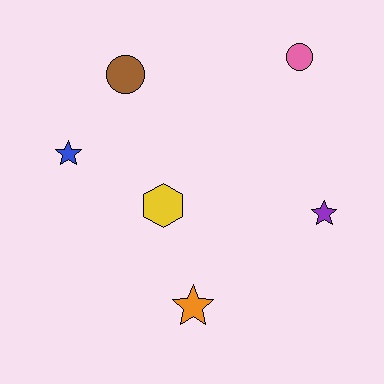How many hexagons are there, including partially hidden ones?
There is 1 hexagon.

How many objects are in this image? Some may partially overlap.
There are 6 objects.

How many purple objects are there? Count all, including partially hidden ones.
There is 1 purple object.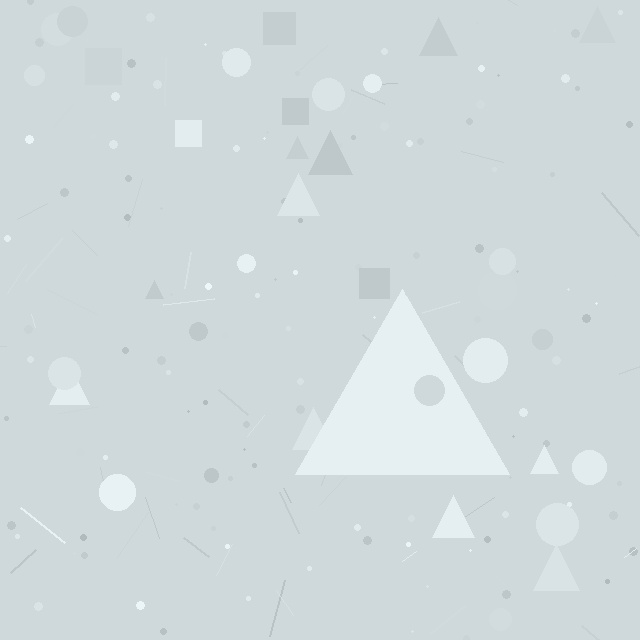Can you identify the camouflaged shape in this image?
The camouflaged shape is a triangle.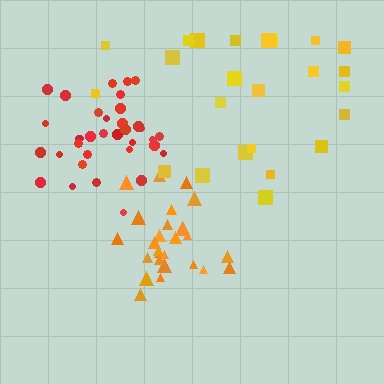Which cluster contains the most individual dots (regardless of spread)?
Red (35).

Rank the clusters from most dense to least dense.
red, orange, yellow.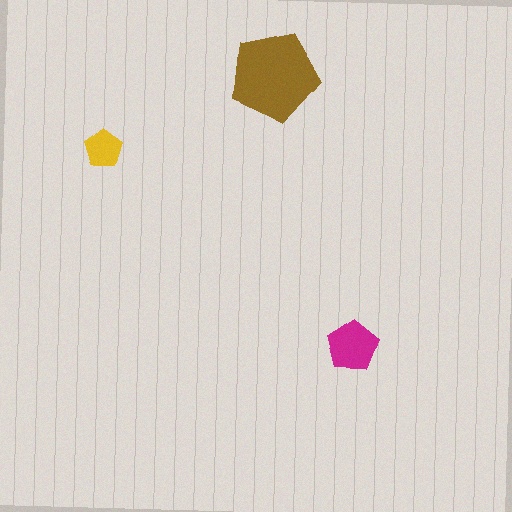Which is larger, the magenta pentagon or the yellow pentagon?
The magenta one.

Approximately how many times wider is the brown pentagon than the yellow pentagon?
About 2.5 times wider.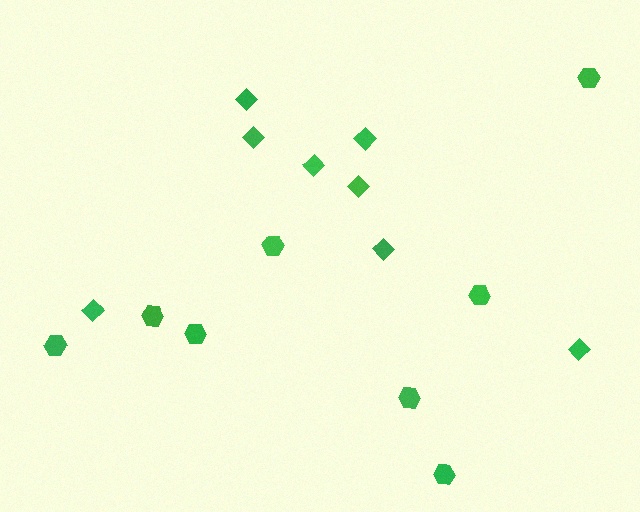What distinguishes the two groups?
There are 2 groups: one group of diamonds (8) and one group of hexagons (8).